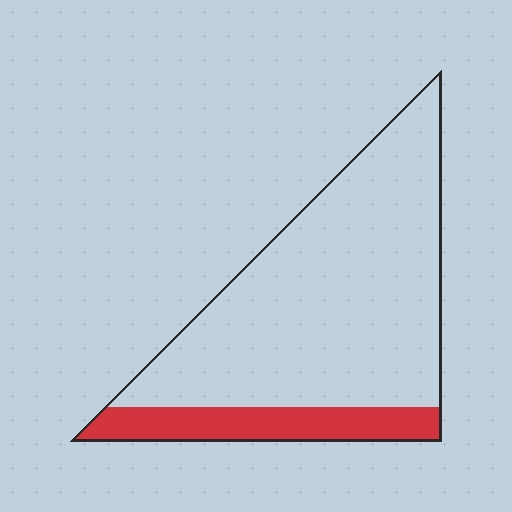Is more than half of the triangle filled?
No.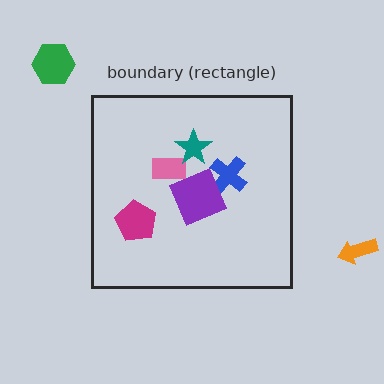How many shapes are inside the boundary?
5 inside, 2 outside.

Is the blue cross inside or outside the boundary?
Inside.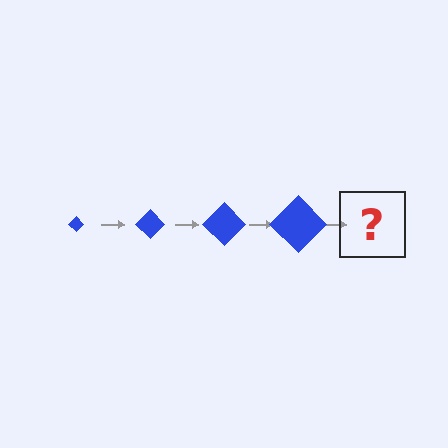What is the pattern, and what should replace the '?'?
The pattern is that the diamond gets progressively larger each step. The '?' should be a blue diamond, larger than the previous one.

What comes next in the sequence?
The next element should be a blue diamond, larger than the previous one.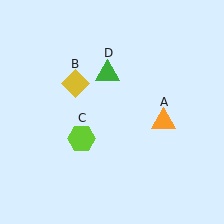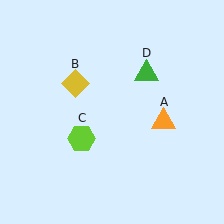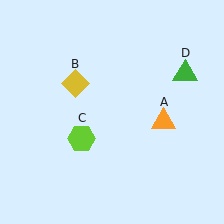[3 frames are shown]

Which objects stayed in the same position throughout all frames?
Orange triangle (object A) and yellow diamond (object B) and lime hexagon (object C) remained stationary.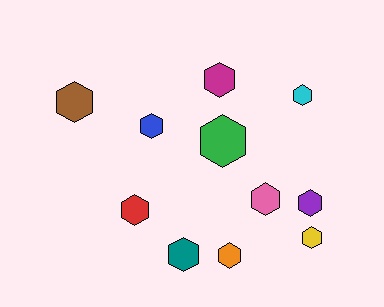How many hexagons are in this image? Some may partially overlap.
There are 11 hexagons.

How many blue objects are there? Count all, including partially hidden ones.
There is 1 blue object.